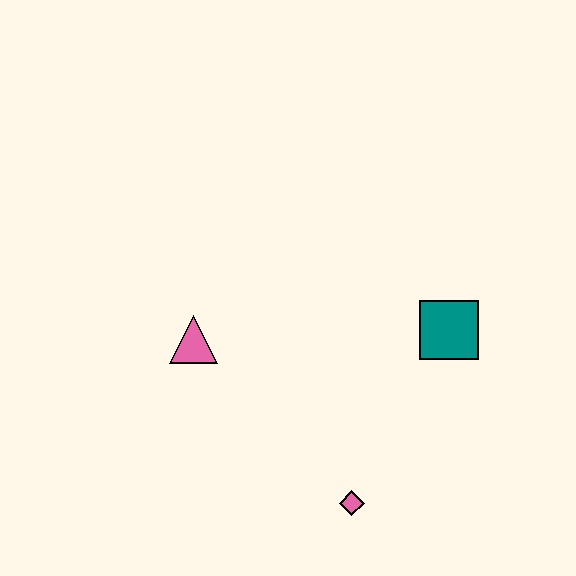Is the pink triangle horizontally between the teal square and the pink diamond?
No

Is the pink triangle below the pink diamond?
No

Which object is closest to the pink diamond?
The teal square is closest to the pink diamond.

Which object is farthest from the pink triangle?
The teal square is farthest from the pink triangle.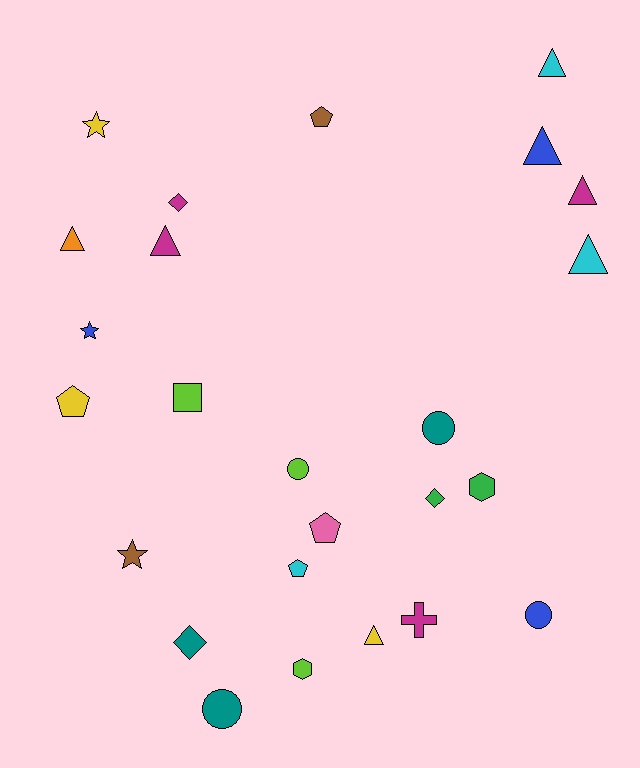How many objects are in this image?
There are 25 objects.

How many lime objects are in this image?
There are 3 lime objects.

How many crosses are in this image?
There is 1 cross.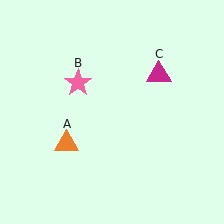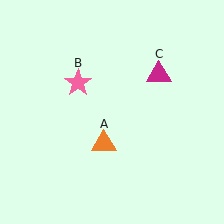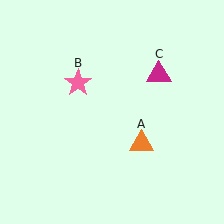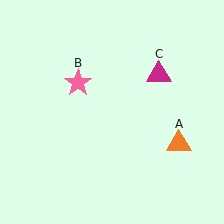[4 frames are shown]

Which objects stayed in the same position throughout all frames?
Pink star (object B) and magenta triangle (object C) remained stationary.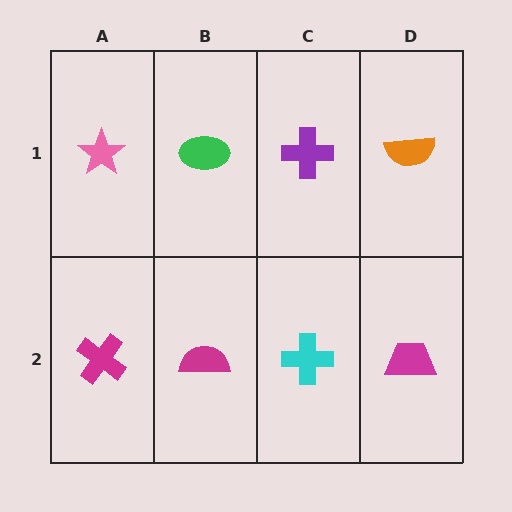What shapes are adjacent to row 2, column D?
An orange semicircle (row 1, column D), a cyan cross (row 2, column C).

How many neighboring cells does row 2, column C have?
3.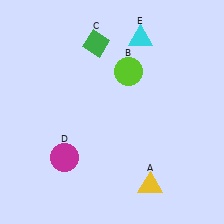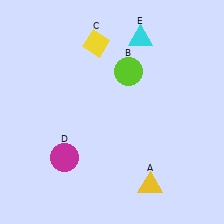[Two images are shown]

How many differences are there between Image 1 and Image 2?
There is 1 difference between the two images.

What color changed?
The diamond (C) changed from green in Image 1 to yellow in Image 2.